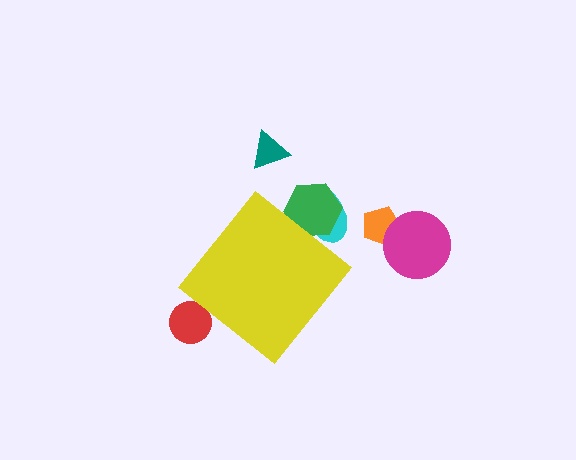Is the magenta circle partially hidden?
No, the magenta circle is fully visible.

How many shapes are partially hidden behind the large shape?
3 shapes are partially hidden.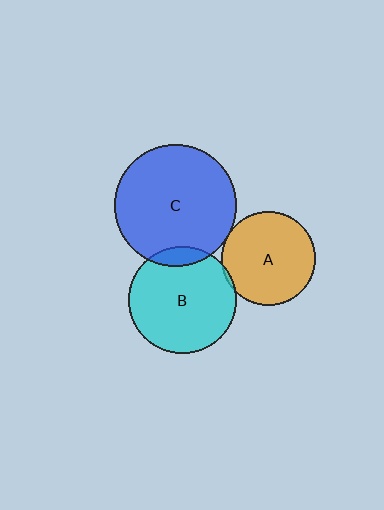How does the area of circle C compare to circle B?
Approximately 1.3 times.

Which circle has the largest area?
Circle C (blue).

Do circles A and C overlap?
Yes.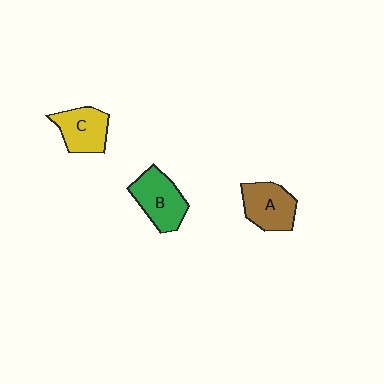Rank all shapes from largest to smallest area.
From largest to smallest: B (green), A (brown), C (yellow).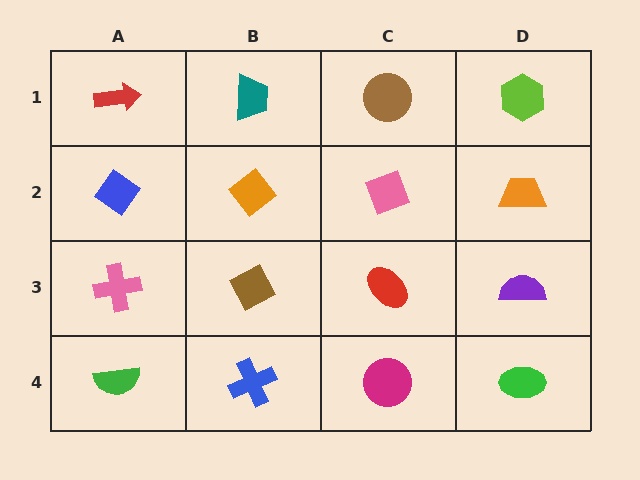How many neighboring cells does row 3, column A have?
3.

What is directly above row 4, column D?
A purple semicircle.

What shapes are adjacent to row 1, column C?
A pink diamond (row 2, column C), a teal trapezoid (row 1, column B), a lime hexagon (row 1, column D).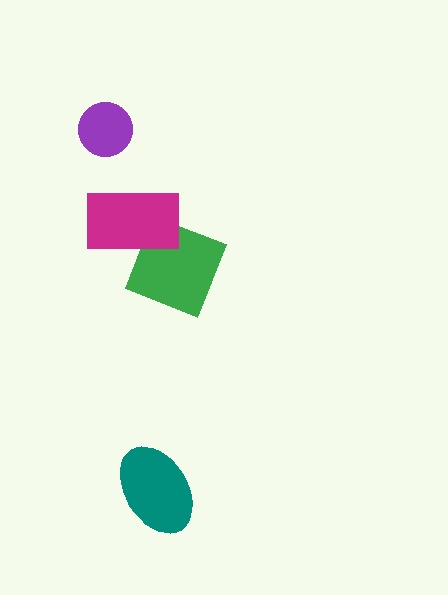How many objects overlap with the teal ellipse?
0 objects overlap with the teal ellipse.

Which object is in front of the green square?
The magenta rectangle is in front of the green square.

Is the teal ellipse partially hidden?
No, no other shape covers it.